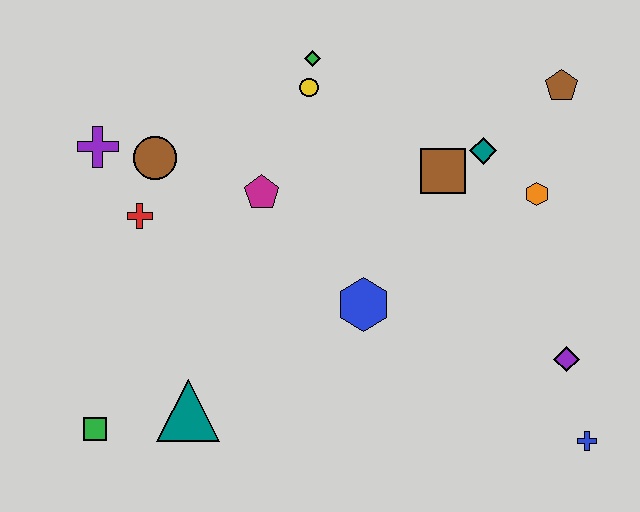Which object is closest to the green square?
The teal triangle is closest to the green square.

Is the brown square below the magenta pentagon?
No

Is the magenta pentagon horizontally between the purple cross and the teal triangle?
No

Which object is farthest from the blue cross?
The purple cross is farthest from the blue cross.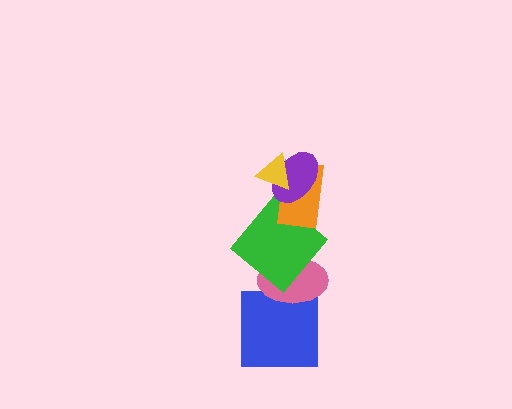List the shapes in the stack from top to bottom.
From top to bottom: the yellow triangle, the purple ellipse, the orange rectangle, the green diamond, the pink ellipse, the blue square.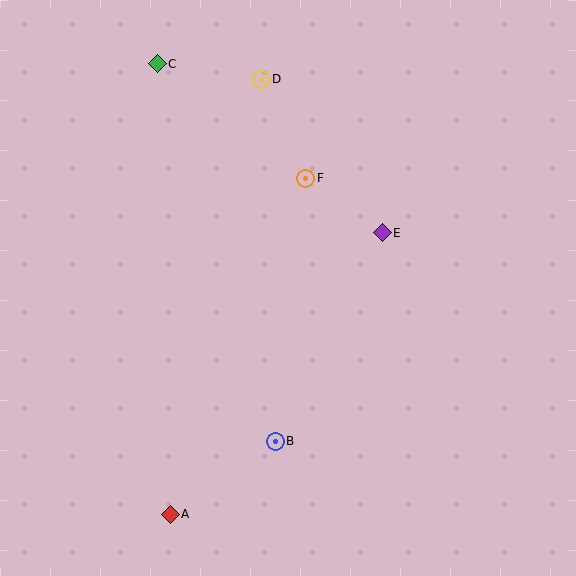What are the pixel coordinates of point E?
Point E is at (382, 233).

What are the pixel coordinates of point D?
Point D is at (261, 79).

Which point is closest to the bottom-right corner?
Point B is closest to the bottom-right corner.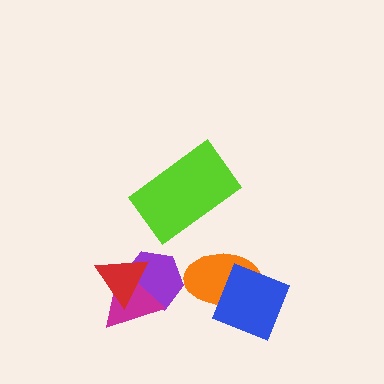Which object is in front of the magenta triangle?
The red triangle is in front of the magenta triangle.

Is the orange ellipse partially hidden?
Yes, it is partially covered by another shape.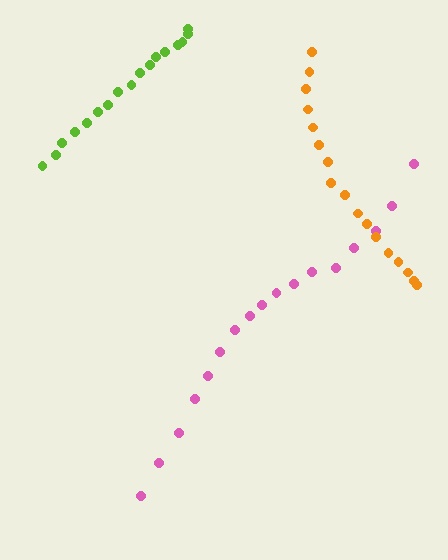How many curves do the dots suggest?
There are 3 distinct paths.